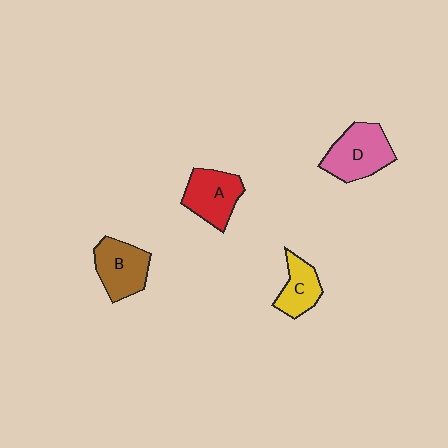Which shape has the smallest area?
Shape C (yellow).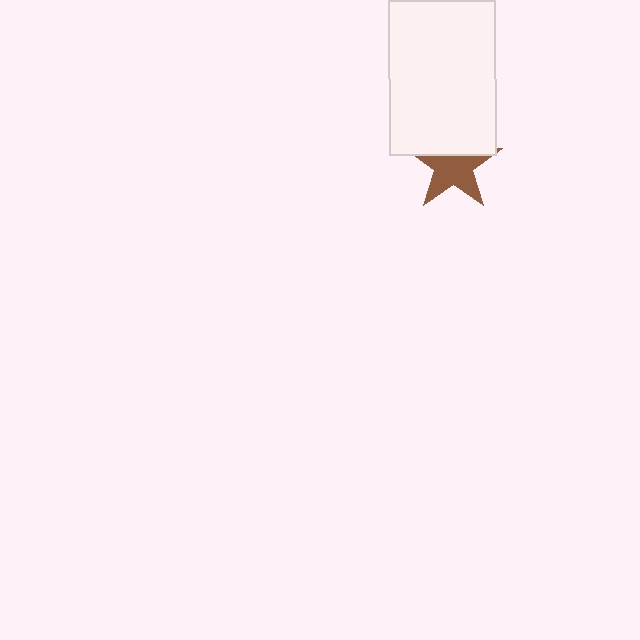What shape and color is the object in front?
The object in front is a white rectangle.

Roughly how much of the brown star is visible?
About half of it is visible (roughly 64%).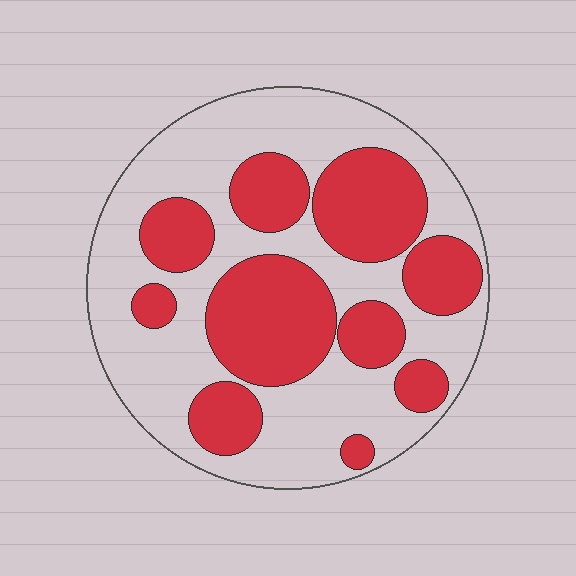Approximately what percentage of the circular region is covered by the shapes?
Approximately 40%.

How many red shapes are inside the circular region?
10.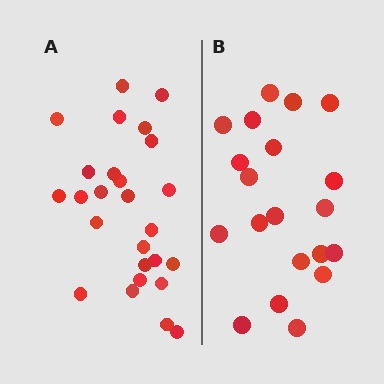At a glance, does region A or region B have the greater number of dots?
Region A (the left region) has more dots.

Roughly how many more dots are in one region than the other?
Region A has about 6 more dots than region B.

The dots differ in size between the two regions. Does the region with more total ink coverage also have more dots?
No. Region B has more total ink coverage because its dots are larger, but region A actually contains more individual dots. Total area can be misleading — the number of items is what matters here.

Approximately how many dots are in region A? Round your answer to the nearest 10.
About 30 dots. (The exact count is 26, which rounds to 30.)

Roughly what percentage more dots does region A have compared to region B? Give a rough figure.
About 30% more.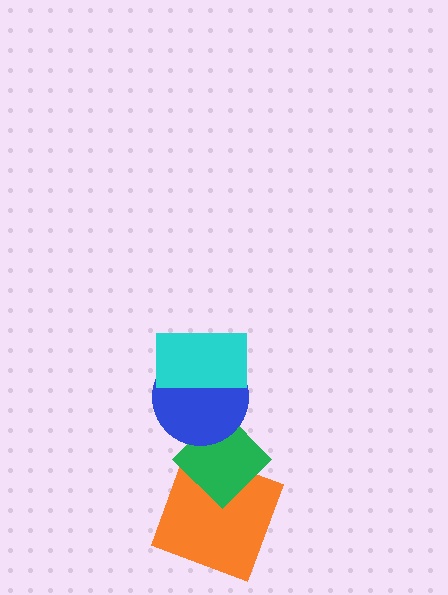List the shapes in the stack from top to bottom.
From top to bottom: the cyan rectangle, the blue circle, the green diamond, the orange square.